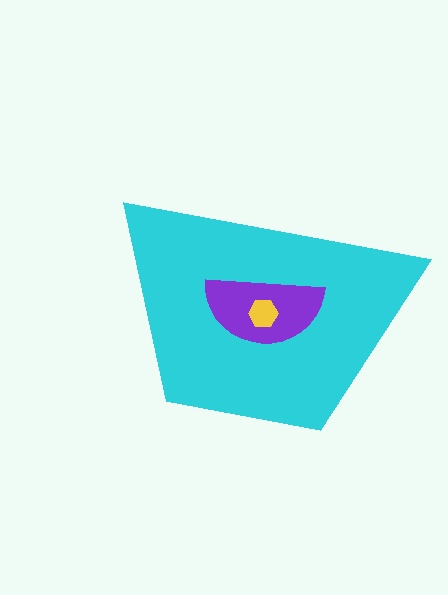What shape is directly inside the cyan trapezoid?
The purple semicircle.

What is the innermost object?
The yellow hexagon.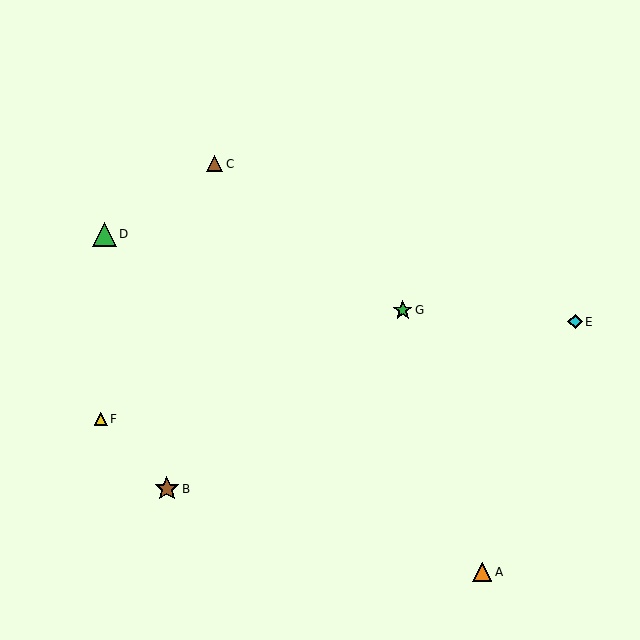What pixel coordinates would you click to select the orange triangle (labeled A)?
Click at (482, 572) to select the orange triangle A.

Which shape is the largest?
The brown star (labeled B) is the largest.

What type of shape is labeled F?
Shape F is a yellow triangle.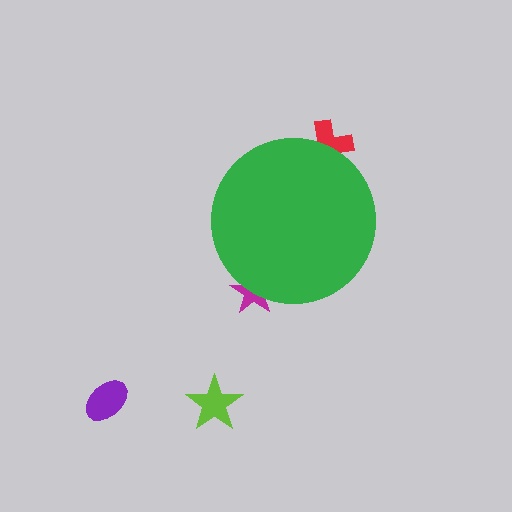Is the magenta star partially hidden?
Yes, the magenta star is partially hidden behind the green circle.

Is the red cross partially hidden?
Yes, the red cross is partially hidden behind the green circle.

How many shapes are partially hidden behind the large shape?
2 shapes are partially hidden.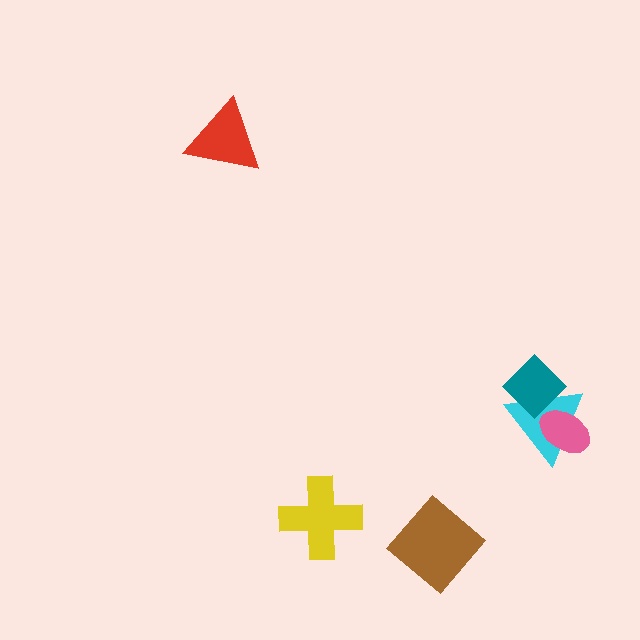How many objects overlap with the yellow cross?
0 objects overlap with the yellow cross.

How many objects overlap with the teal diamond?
1 object overlaps with the teal diamond.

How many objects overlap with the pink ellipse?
1 object overlaps with the pink ellipse.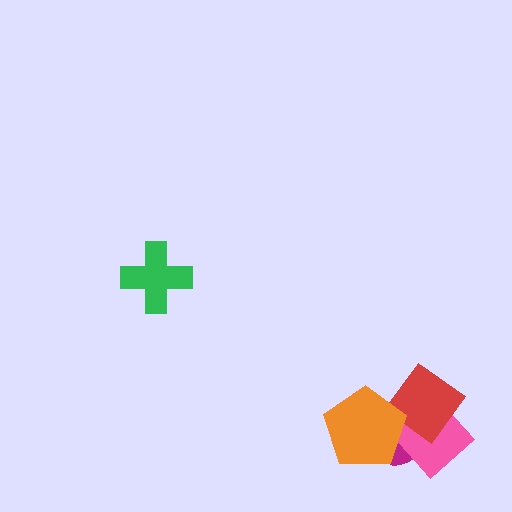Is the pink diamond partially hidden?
Yes, it is partially covered by another shape.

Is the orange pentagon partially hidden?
No, no other shape covers it.